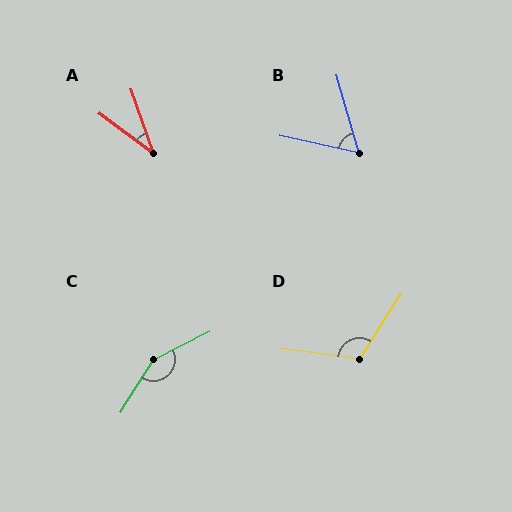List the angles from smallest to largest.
A (34°), B (61°), D (115°), C (149°).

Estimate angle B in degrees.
Approximately 61 degrees.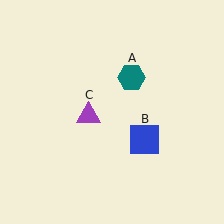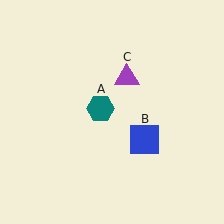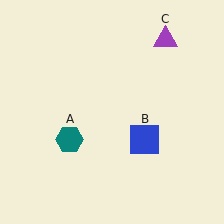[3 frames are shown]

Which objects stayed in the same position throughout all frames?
Blue square (object B) remained stationary.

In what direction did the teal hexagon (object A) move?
The teal hexagon (object A) moved down and to the left.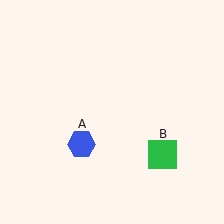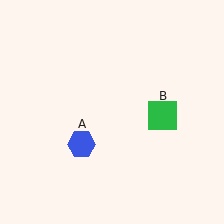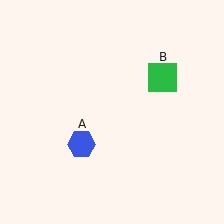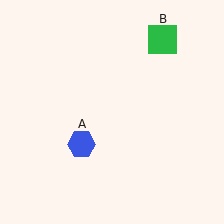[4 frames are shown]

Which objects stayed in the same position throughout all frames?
Blue hexagon (object A) remained stationary.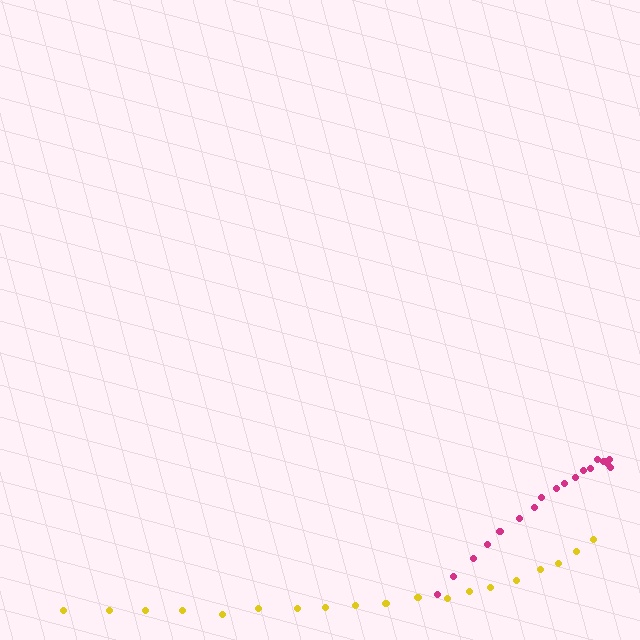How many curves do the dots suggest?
There are 2 distinct paths.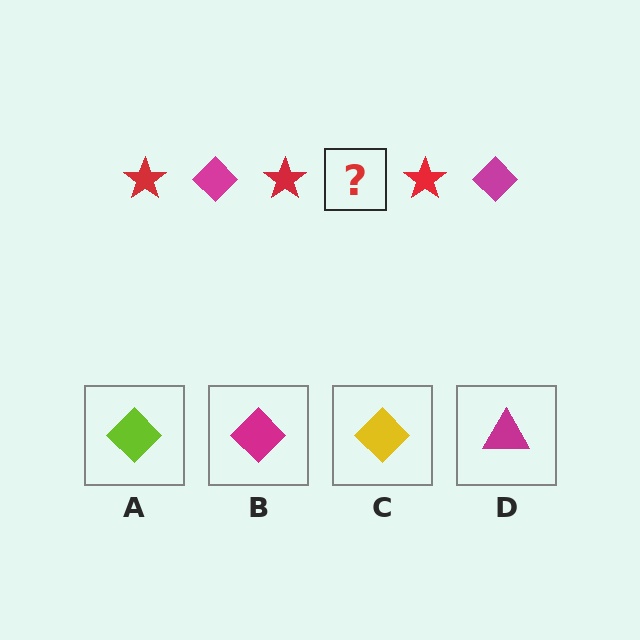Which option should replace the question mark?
Option B.